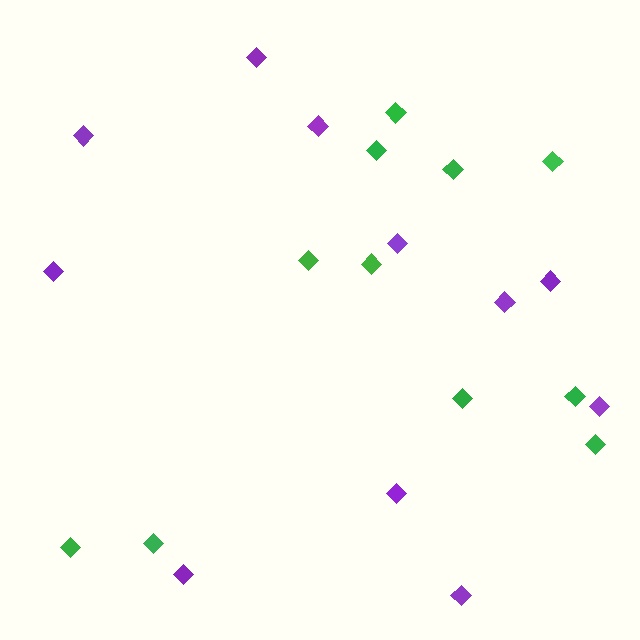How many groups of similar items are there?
There are 2 groups: one group of green diamonds (11) and one group of purple diamonds (11).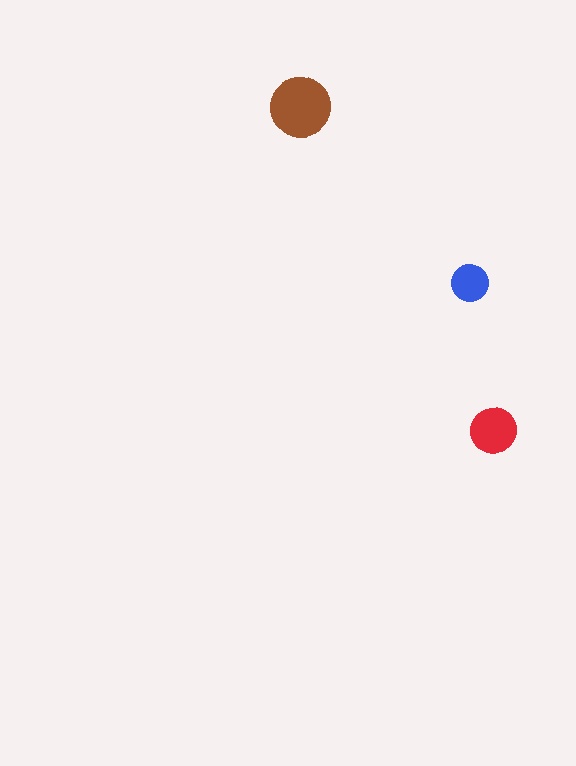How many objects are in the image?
There are 3 objects in the image.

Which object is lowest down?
The red circle is bottommost.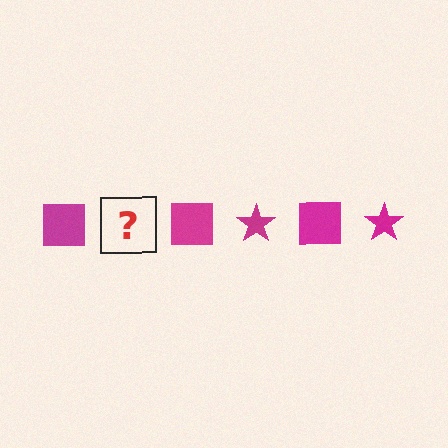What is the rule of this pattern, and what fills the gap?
The rule is that the pattern cycles through square, star shapes in magenta. The gap should be filled with a magenta star.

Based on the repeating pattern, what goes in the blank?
The blank should be a magenta star.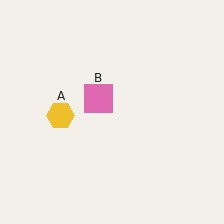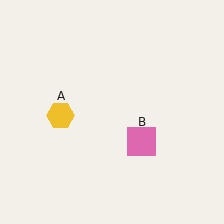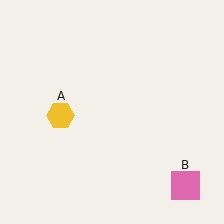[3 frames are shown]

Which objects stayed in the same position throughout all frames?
Yellow hexagon (object A) remained stationary.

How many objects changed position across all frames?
1 object changed position: pink square (object B).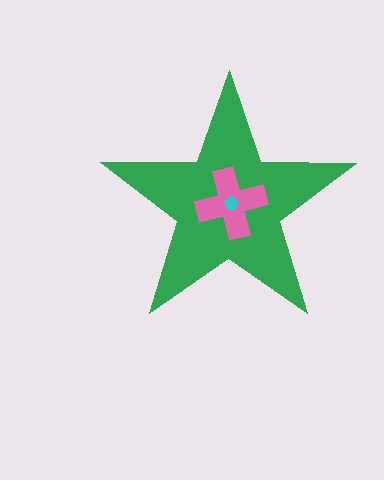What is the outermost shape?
The green star.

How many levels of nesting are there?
3.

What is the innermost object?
The cyan pentagon.